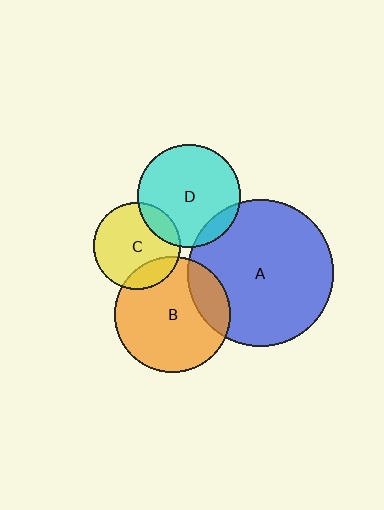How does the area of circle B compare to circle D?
Approximately 1.3 times.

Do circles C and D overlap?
Yes.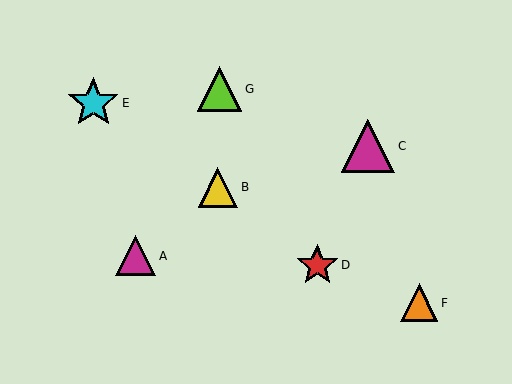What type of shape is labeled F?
Shape F is an orange triangle.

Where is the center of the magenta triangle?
The center of the magenta triangle is at (368, 146).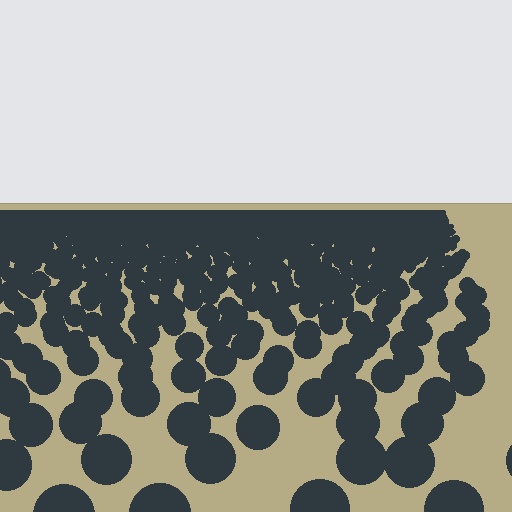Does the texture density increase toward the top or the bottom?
Density increases toward the top.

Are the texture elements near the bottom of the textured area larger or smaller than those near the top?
Larger. Near the bottom, elements are closer to the viewer and appear at a bigger on-screen size.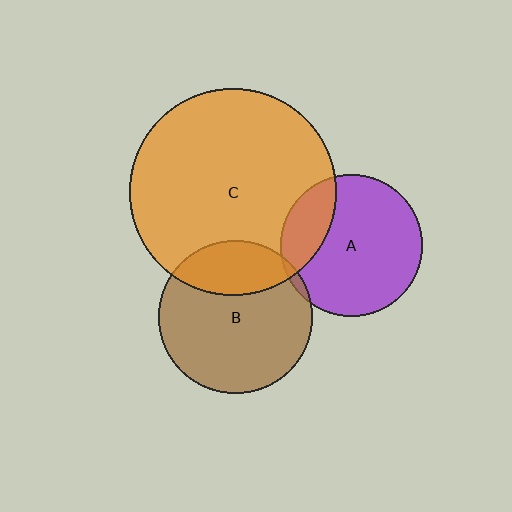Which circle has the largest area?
Circle C (orange).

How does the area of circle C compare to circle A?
Approximately 2.1 times.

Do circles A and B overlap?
Yes.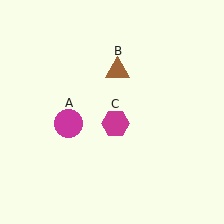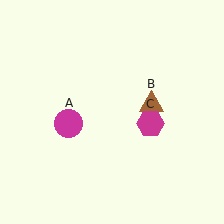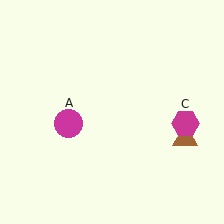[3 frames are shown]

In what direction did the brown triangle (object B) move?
The brown triangle (object B) moved down and to the right.